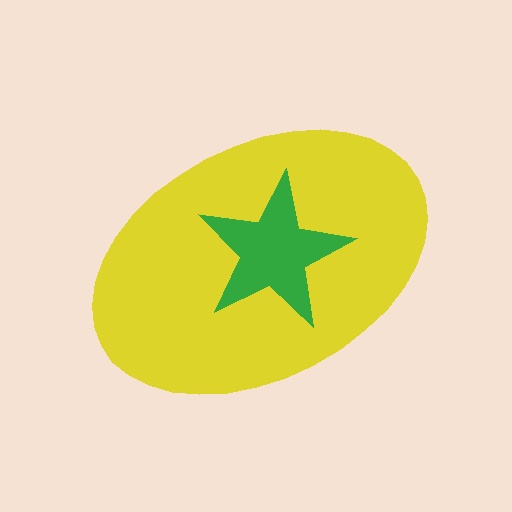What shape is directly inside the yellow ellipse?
The green star.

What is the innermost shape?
The green star.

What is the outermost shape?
The yellow ellipse.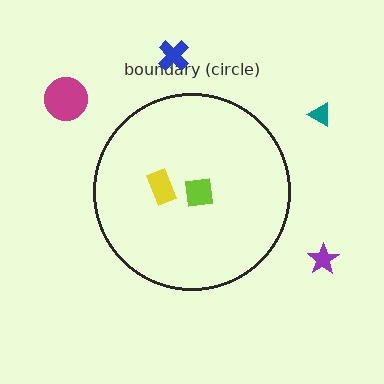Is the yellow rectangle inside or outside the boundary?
Inside.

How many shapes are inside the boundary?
2 inside, 4 outside.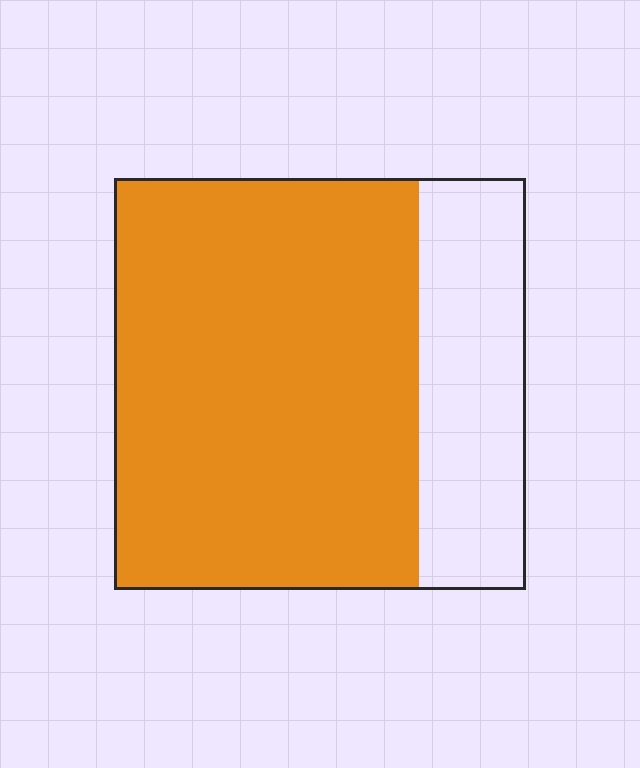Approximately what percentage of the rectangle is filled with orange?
Approximately 75%.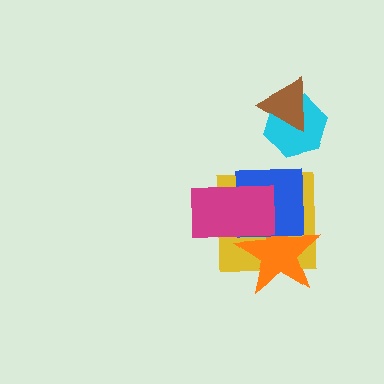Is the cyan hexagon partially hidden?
Yes, it is partially covered by another shape.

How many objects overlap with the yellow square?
3 objects overlap with the yellow square.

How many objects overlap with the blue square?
3 objects overlap with the blue square.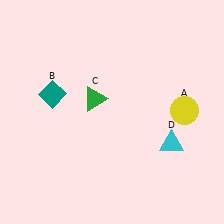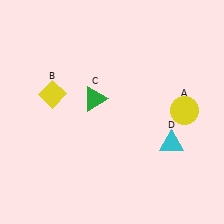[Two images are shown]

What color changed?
The diamond (B) changed from teal in Image 1 to yellow in Image 2.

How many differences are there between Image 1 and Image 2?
There is 1 difference between the two images.